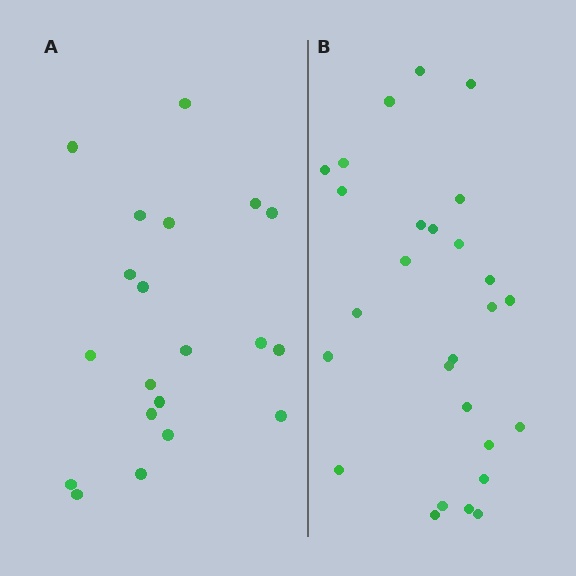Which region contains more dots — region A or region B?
Region B (the right region) has more dots.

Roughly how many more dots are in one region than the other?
Region B has roughly 8 or so more dots than region A.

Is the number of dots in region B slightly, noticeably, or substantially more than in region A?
Region B has noticeably more, but not dramatically so. The ratio is roughly 1.4 to 1.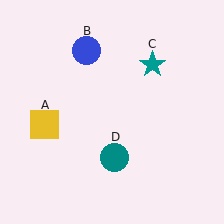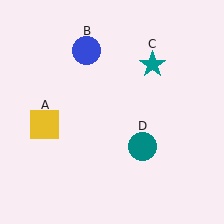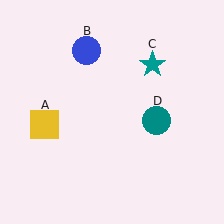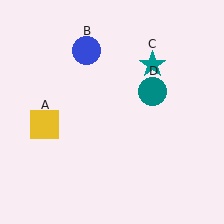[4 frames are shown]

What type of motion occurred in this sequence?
The teal circle (object D) rotated counterclockwise around the center of the scene.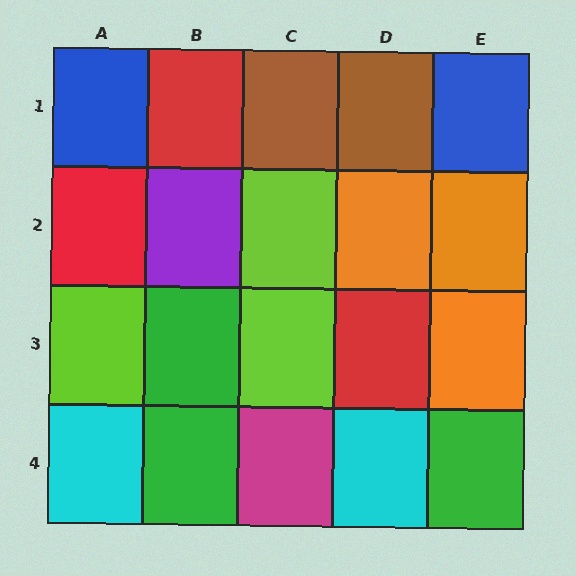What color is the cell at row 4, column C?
Magenta.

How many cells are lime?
3 cells are lime.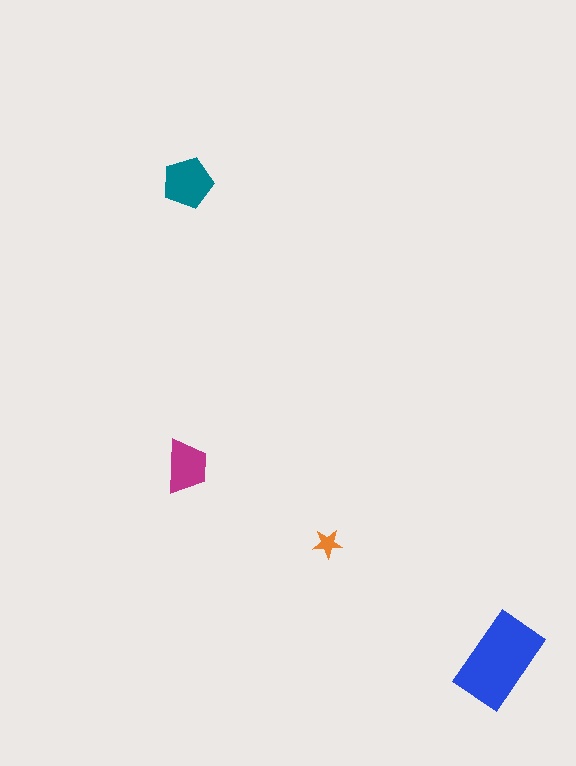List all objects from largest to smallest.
The blue rectangle, the teal pentagon, the magenta trapezoid, the orange star.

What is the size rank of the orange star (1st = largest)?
4th.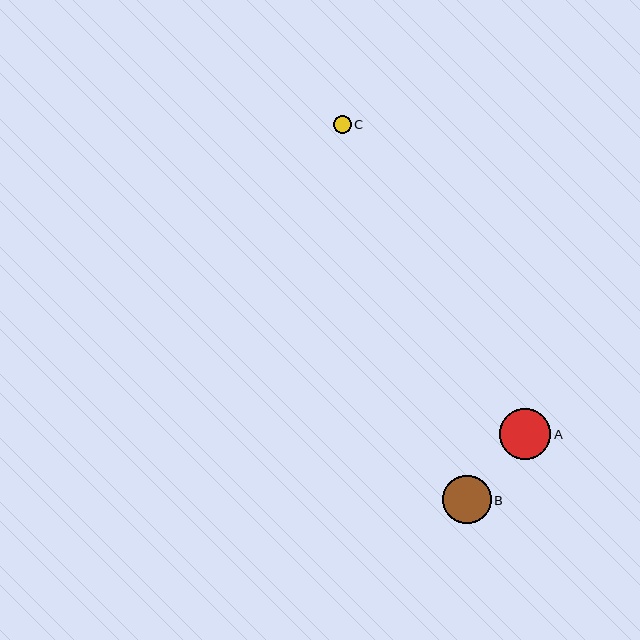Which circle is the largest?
Circle A is the largest with a size of approximately 51 pixels.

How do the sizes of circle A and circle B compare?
Circle A and circle B are approximately the same size.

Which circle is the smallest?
Circle C is the smallest with a size of approximately 17 pixels.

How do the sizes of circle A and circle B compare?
Circle A and circle B are approximately the same size.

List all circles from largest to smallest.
From largest to smallest: A, B, C.